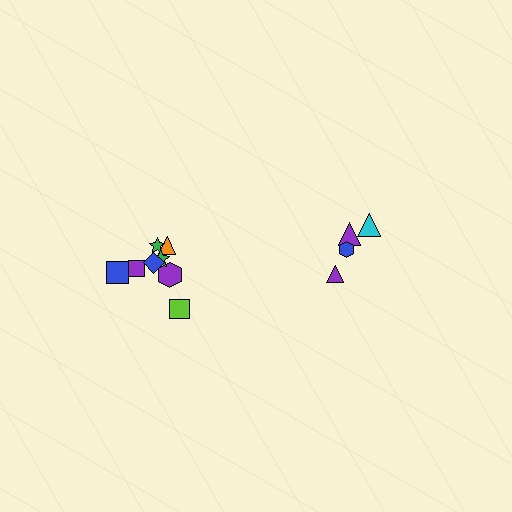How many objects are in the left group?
There are 8 objects.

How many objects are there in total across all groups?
There are 12 objects.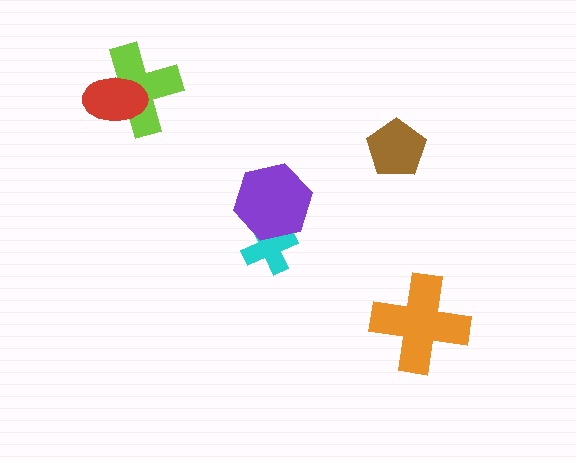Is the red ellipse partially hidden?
No, no other shape covers it.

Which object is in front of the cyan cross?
The purple hexagon is in front of the cyan cross.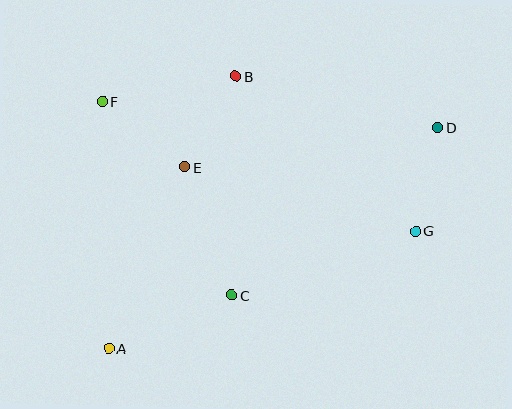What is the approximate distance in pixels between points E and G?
The distance between E and G is approximately 240 pixels.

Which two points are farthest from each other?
Points A and D are farthest from each other.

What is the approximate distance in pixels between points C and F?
The distance between C and F is approximately 233 pixels.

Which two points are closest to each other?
Points B and E are closest to each other.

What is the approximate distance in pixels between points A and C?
The distance between A and C is approximately 134 pixels.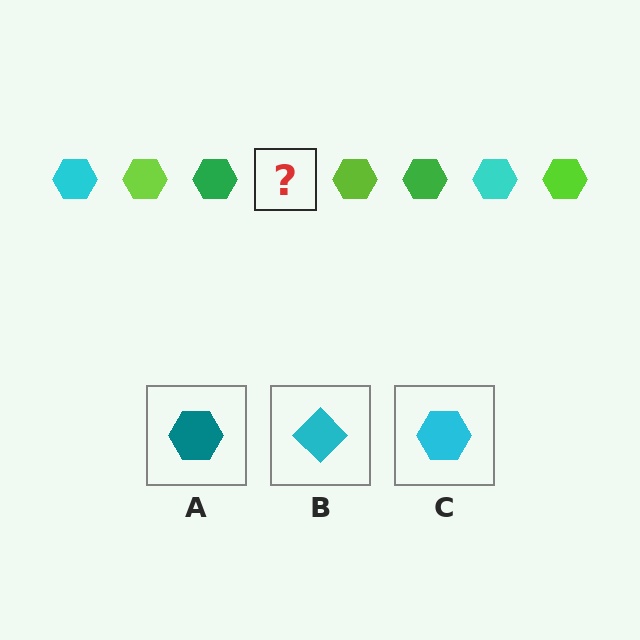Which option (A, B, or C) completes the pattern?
C.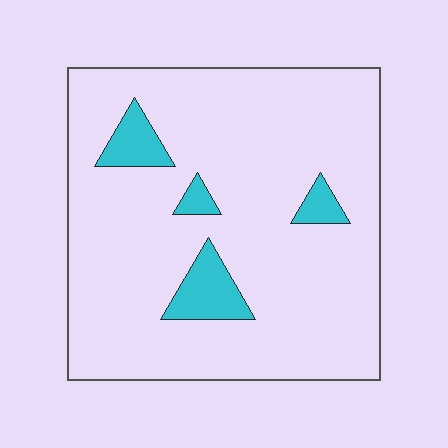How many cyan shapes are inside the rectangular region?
4.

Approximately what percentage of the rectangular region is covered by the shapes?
Approximately 10%.